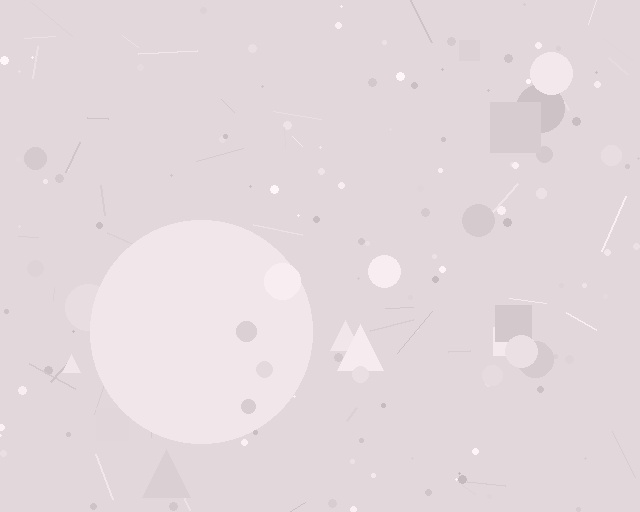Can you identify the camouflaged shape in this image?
The camouflaged shape is a circle.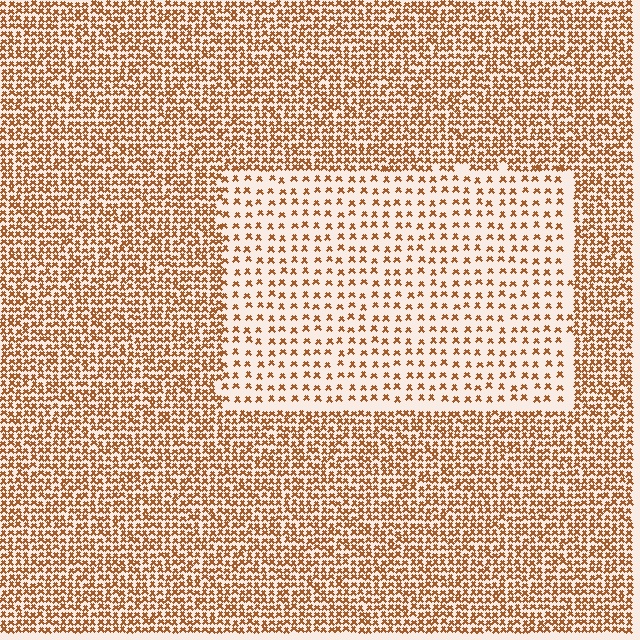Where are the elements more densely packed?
The elements are more densely packed outside the rectangle boundary.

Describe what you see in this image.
The image contains small brown elements arranged at two different densities. A rectangle-shaped region is visible where the elements are less densely packed than the surrounding area.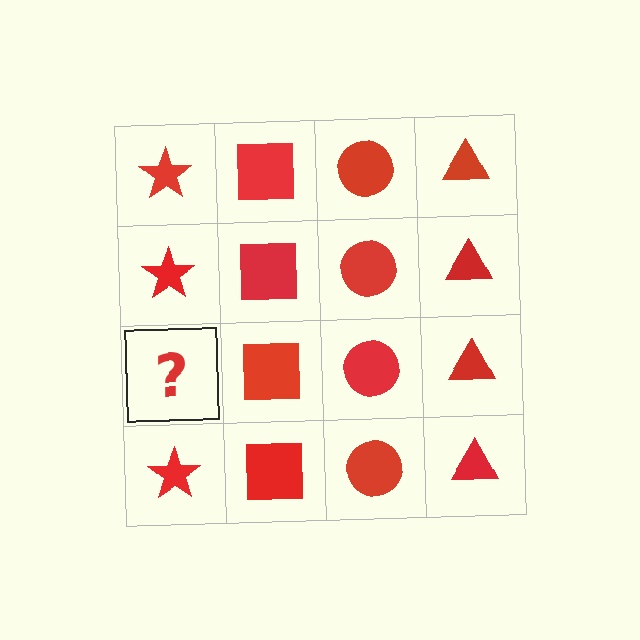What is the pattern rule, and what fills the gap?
The rule is that each column has a consistent shape. The gap should be filled with a red star.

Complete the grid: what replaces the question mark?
The question mark should be replaced with a red star.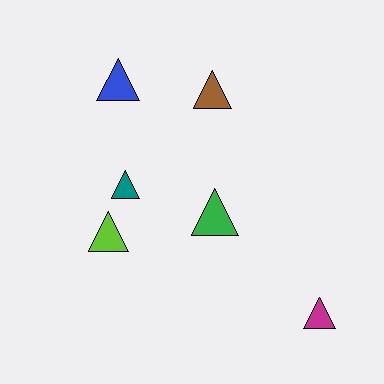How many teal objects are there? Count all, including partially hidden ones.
There is 1 teal object.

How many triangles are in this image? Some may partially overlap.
There are 6 triangles.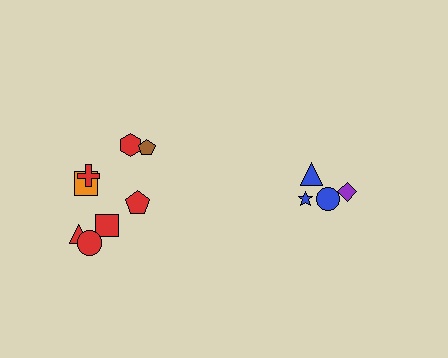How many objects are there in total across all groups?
There are 12 objects.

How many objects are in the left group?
There are 8 objects.